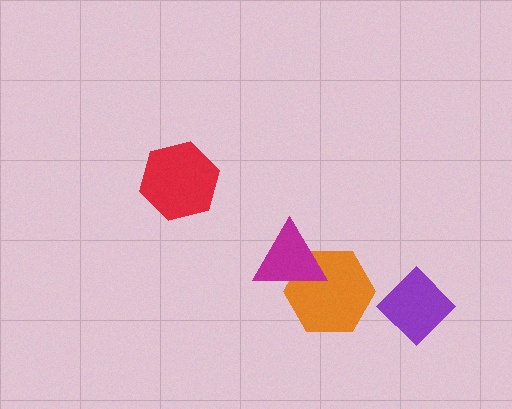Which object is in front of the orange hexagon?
The magenta triangle is in front of the orange hexagon.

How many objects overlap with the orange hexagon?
1 object overlaps with the orange hexagon.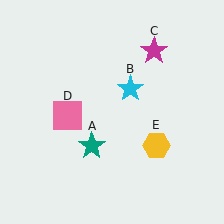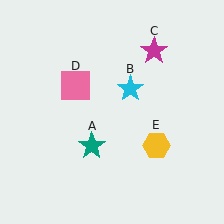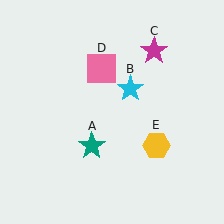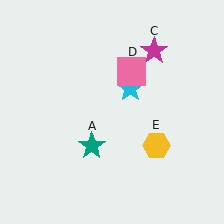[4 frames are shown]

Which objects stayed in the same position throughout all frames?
Teal star (object A) and cyan star (object B) and magenta star (object C) and yellow hexagon (object E) remained stationary.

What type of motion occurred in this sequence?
The pink square (object D) rotated clockwise around the center of the scene.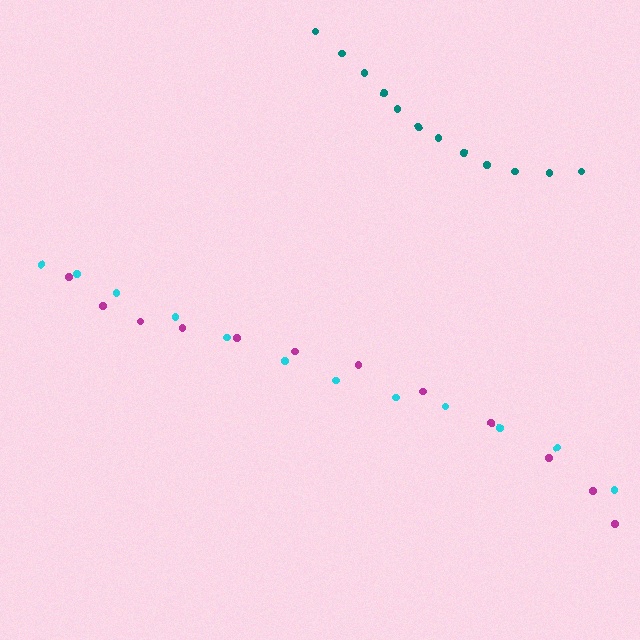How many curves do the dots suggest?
There are 3 distinct paths.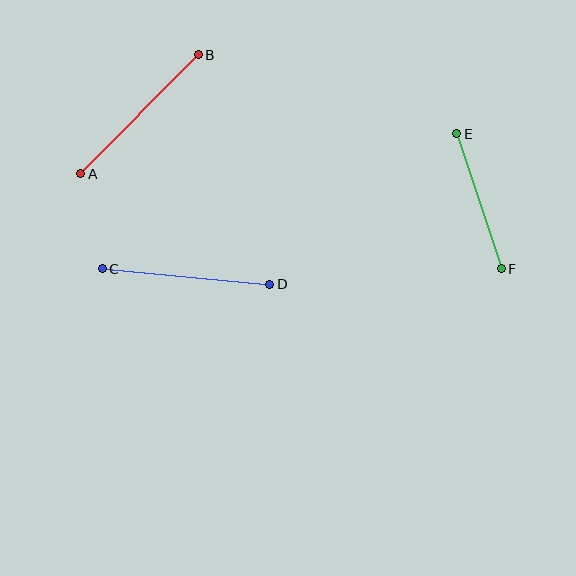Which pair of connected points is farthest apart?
Points C and D are farthest apart.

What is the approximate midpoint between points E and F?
The midpoint is at approximately (479, 201) pixels.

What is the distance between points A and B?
The distance is approximately 167 pixels.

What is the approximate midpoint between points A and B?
The midpoint is at approximately (139, 114) pixels.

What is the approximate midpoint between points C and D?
The midpoint is at approximately (186, 277) pixels.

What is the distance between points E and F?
The distance is approximately 142 pixels.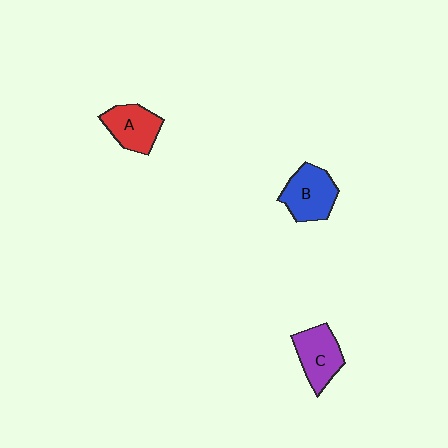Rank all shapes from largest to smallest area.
From largest to smallest: B (blue), C (purple), A (red).